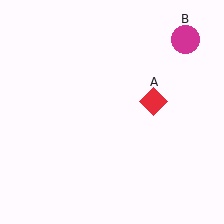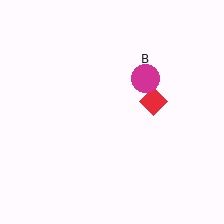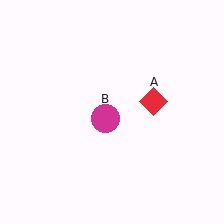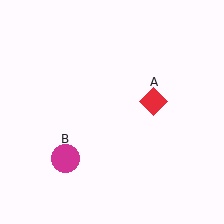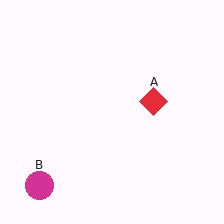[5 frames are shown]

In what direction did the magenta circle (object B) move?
The magenta circle (object B) moved down and to the left.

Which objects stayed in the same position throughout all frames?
Red diamond (object A) remained stationary.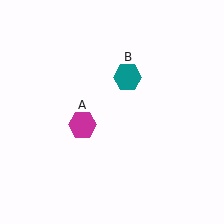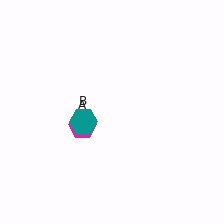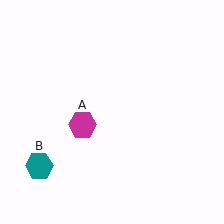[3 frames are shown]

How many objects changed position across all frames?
1 object changed position: teal hexagon (object B).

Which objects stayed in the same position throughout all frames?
Magenta hexagon (object A) remained stationary.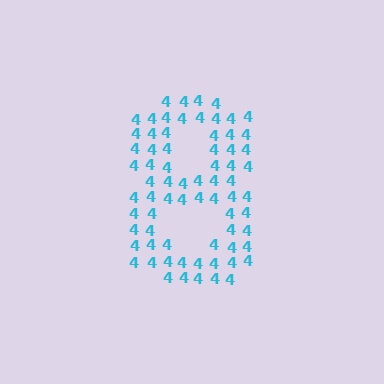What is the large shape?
The large shape is the digit 8.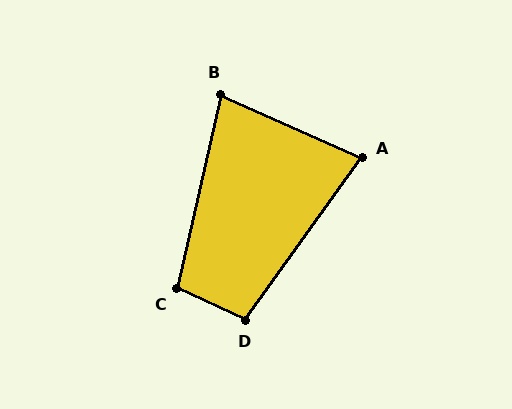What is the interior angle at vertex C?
Approximately 101 degrees (obtuse).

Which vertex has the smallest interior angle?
B, at approximately 79 degrees.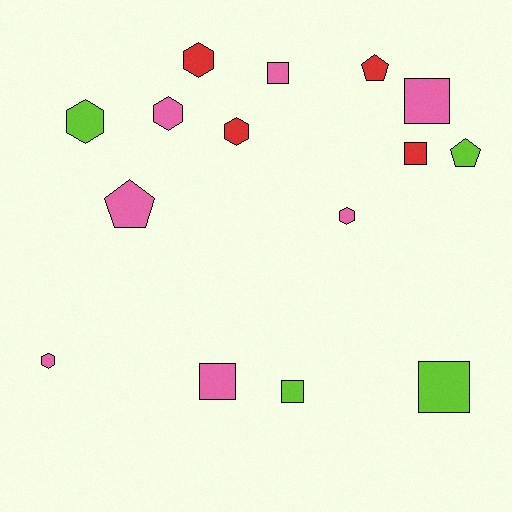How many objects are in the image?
There are 15 objects.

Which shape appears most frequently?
Hexagon, with 6 objects.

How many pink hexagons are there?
There are 3 pink hexagons.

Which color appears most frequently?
Pink, with 7 objects.